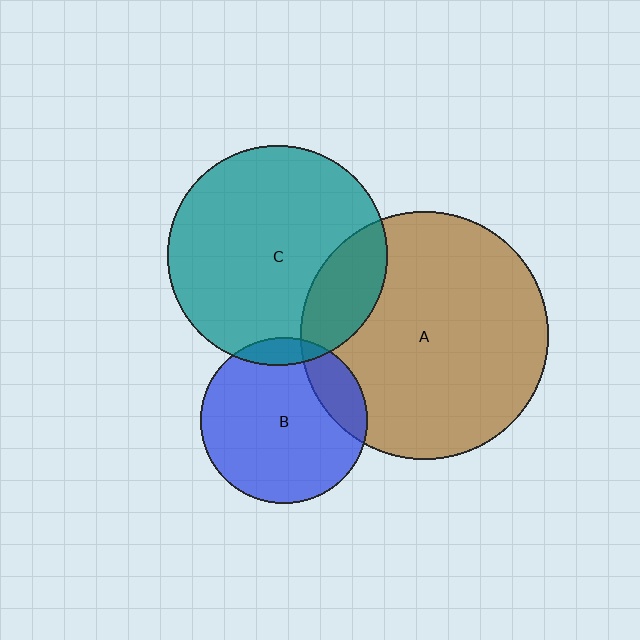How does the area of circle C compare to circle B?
Approximately 1.8 times.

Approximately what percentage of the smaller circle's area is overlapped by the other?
Approximately 15%.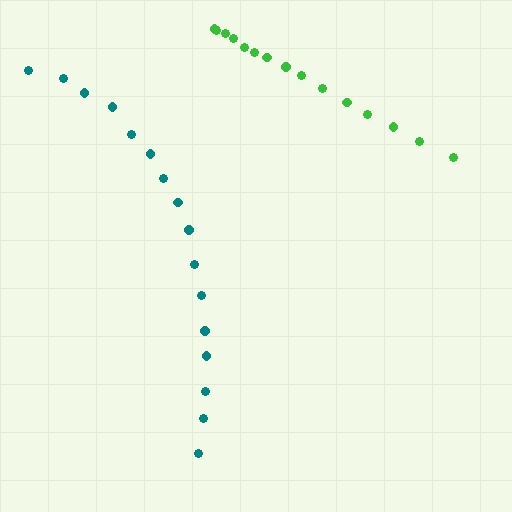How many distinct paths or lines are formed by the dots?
There are 2 distinct paths.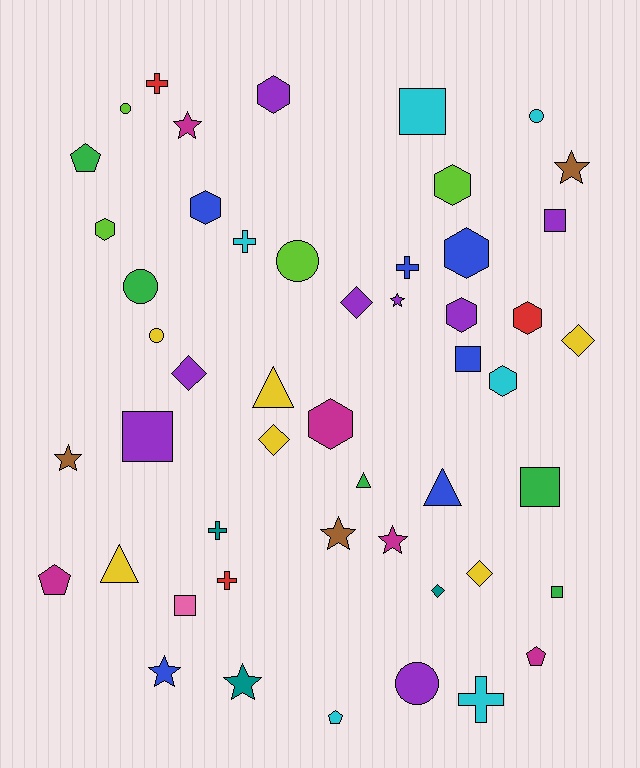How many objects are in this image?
There are 50 objects.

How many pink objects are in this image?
There is 1 pink object.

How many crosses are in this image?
There are 6 crosses.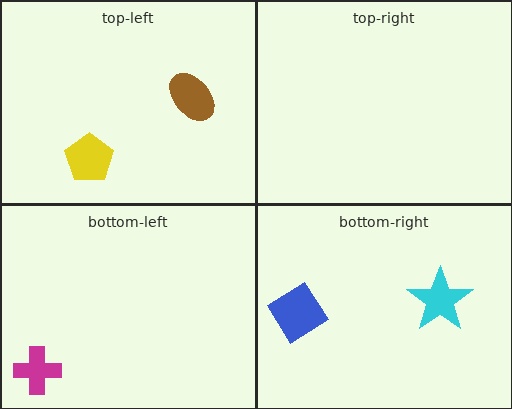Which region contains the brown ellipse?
The top-left region.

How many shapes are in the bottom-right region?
2.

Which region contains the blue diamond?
The bottom-right region.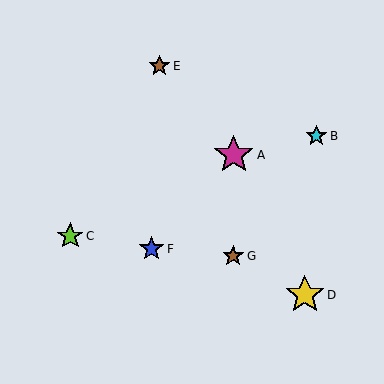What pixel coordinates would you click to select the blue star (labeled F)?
Click at (151, 249) to select the blue star F.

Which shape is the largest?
The magenta star (labeled A) is the largest.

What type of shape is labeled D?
Shape D is a yellow star.